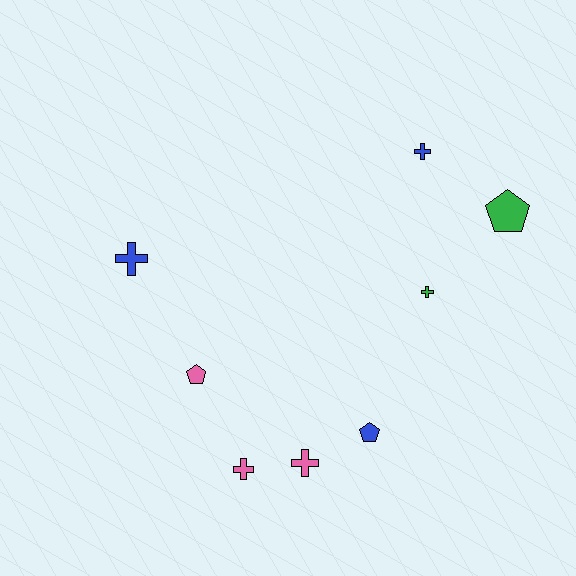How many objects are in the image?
There are 8 objects.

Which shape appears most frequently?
Cross, with 5 objects.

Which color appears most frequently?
Pink, with 3 objects.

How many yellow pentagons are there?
There are no yellow pentagons.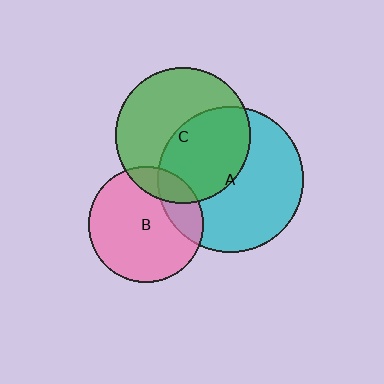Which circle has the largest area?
Circle A (cyan).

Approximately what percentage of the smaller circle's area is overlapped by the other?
Approximately 45%.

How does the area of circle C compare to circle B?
Approximately 1.4 times.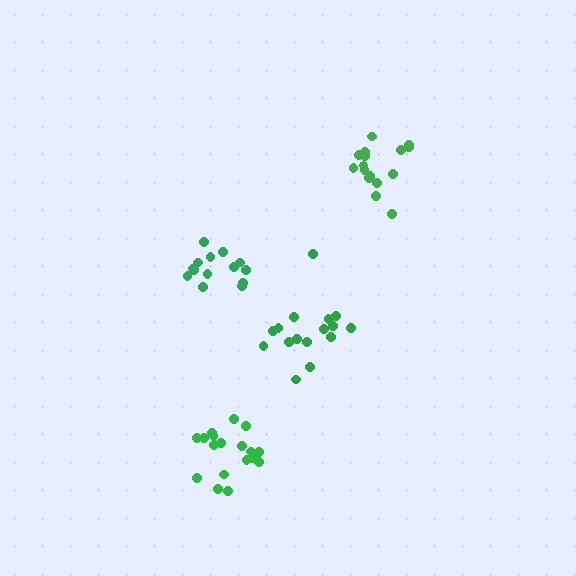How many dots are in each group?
Group 1: 16 dots, Group 2: 17 dots, Group 3: 18 dots, Group 4: 14 dots (65 total).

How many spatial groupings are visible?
There are 4 spatial groupings.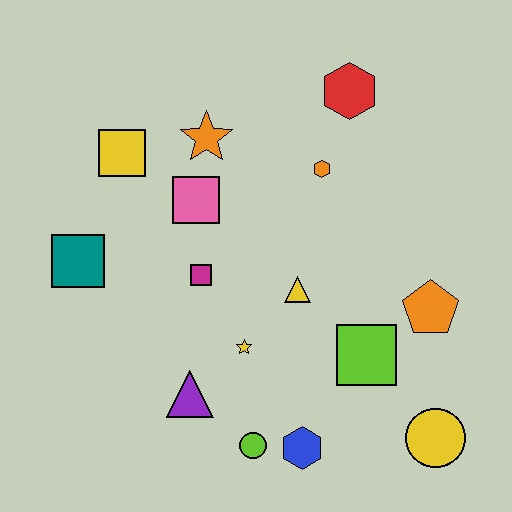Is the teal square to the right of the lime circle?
No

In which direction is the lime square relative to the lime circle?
The lime square is to the right of the lime circle.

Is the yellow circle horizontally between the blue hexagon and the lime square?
No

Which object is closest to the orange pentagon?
The lime square is closest to the orange pentagon.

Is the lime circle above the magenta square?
No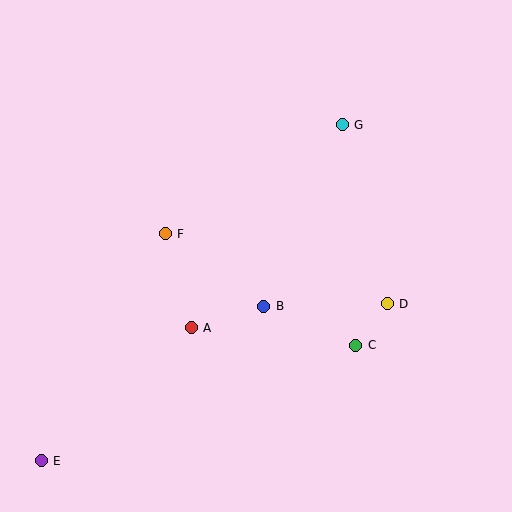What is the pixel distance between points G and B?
The distance between G and B is 198 pixels.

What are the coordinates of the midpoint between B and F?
The midpoint between B and F is at (215, 270).